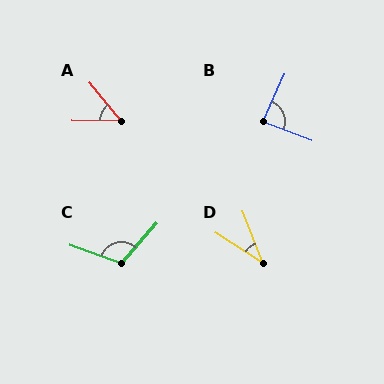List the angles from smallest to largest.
D (35°), A (49°), B (87°), C (112°).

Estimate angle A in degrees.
Approximately 49 degrees.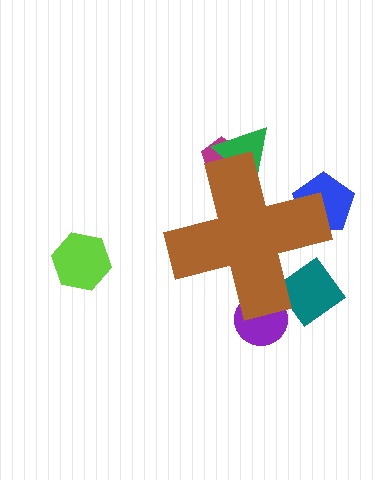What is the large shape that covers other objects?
A brown cross.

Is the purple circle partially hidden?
Yes, the purple circle is partially hidden behind the brown cross.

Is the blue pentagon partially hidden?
Yes, the blue pentagon is partially hidden behind the brown cross.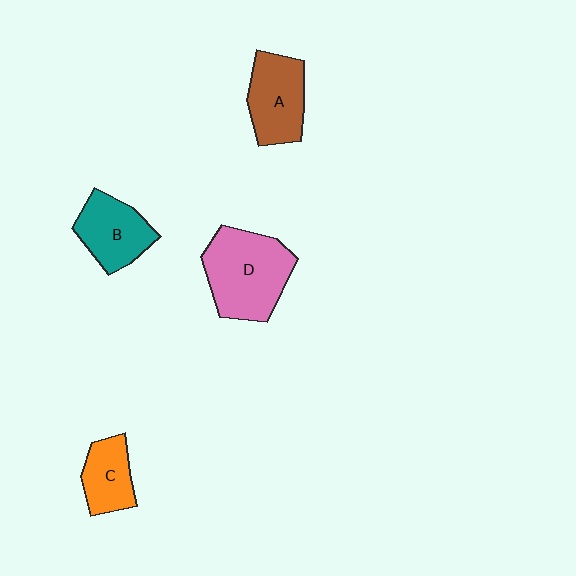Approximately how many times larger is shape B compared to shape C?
Approximately 1.3 times.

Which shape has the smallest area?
Shape C (orange).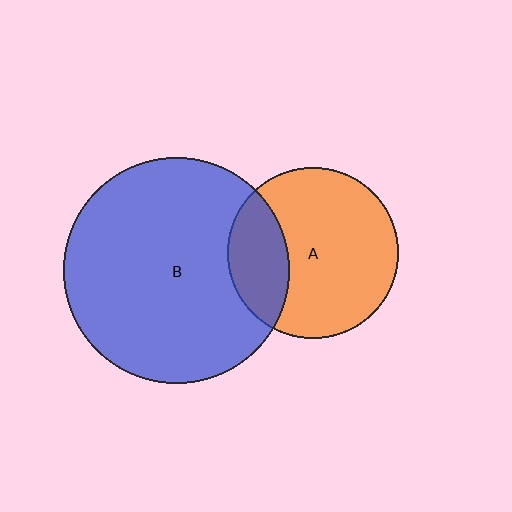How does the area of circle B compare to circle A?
Approximately 1.7 times.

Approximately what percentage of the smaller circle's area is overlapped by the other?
Approximately 25%.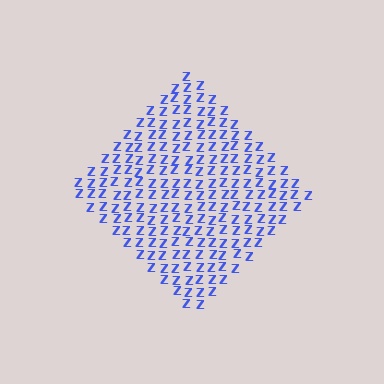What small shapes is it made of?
It is made of small letter Z's.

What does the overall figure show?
The overall figure shows a diamond.